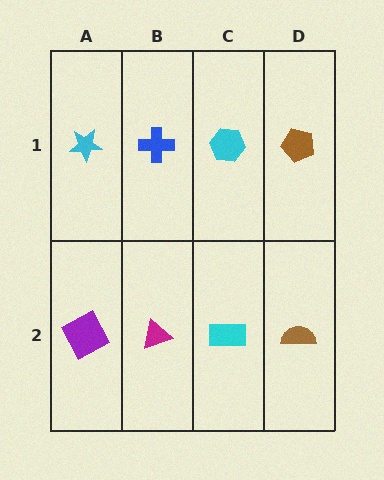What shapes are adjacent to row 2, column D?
A brown pentagon (row 1, column D), a cyan rectangle (row 2, column C).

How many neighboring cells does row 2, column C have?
3.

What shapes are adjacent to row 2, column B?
A blue cross (row 1, column B), a purple square (row 2, column A), a cyan rectangle (row 2, column C).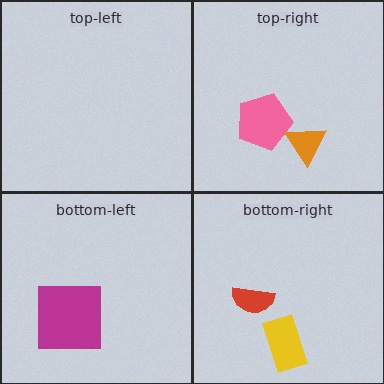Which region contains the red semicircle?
The bottom-right region.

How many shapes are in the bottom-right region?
2.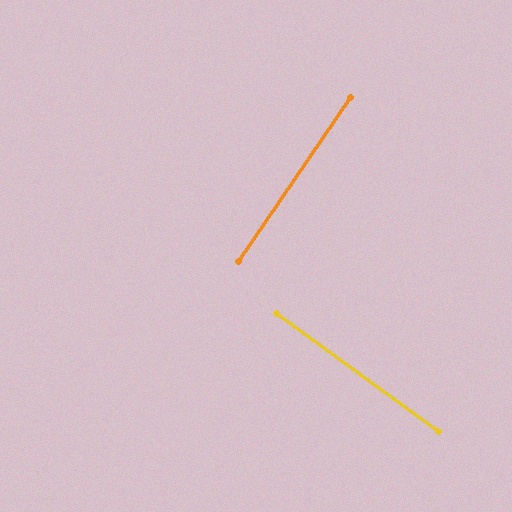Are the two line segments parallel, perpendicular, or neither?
Perpendicular — they meet at approximately 89°.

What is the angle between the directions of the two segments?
Approximately 89 degrees.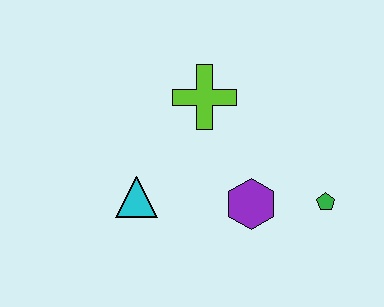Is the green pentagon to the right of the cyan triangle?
Yes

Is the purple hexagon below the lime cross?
Yes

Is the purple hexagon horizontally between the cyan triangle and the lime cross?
No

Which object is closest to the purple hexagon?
The green pentagon is closest to the purple hexagon.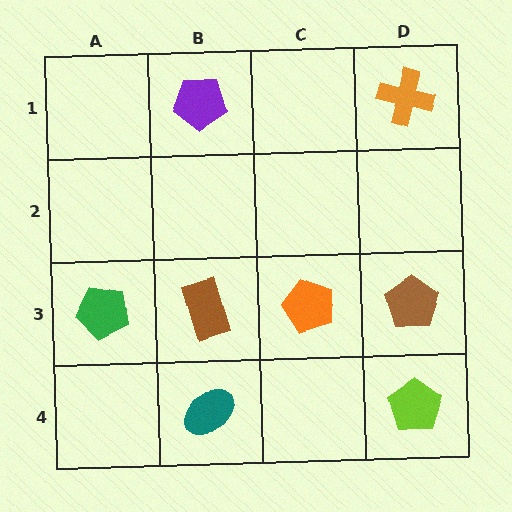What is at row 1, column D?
An orange cross.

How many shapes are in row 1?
2 shapes.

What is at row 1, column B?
A purple pentagon.